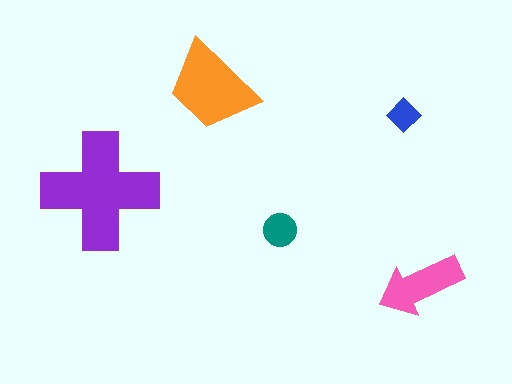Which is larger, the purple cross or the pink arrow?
The purple cross.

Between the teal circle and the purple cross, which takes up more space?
The purple cross.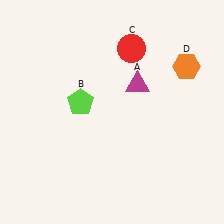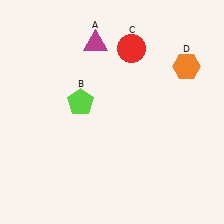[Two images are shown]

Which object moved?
The magenta triangle (A) moved left.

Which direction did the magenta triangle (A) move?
The magenta triangle (A) moved left.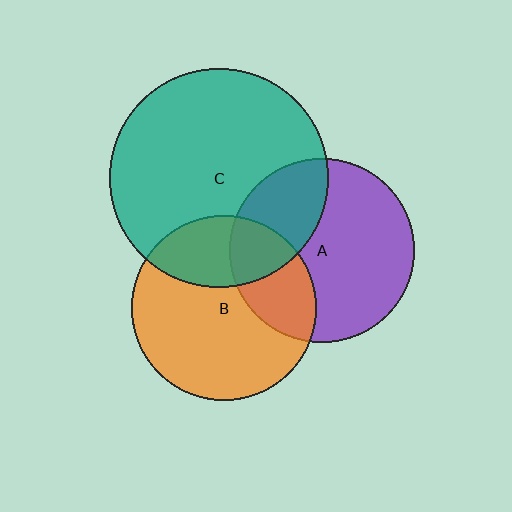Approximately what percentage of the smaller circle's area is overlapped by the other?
Approximately 25%.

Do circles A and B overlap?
Yes.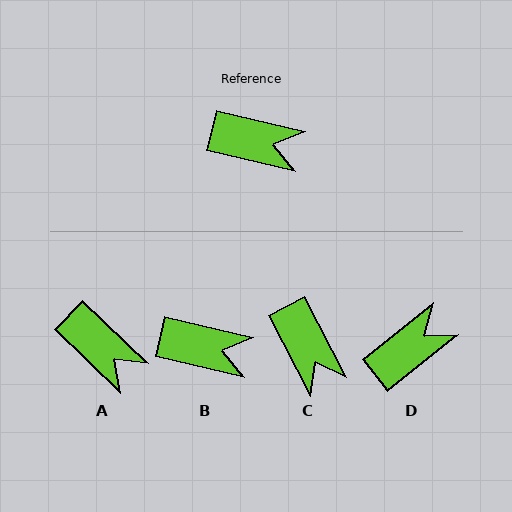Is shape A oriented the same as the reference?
No, it is off by about 31 degrees.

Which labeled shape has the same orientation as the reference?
B.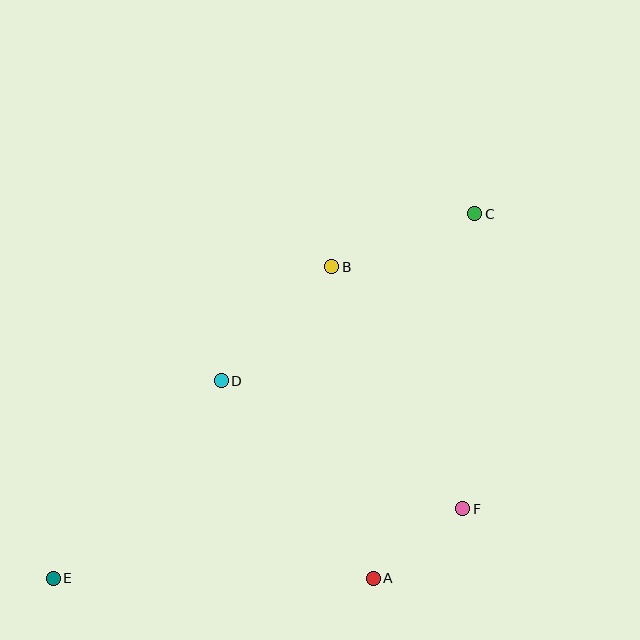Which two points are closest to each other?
Points A and F are closest to each other.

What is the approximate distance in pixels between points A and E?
The distance between A and E is approximately 320 pixels.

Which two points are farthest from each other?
Points C and E are farthest from each other.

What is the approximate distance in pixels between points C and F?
The distance between C and F is approximately 295 pixels.